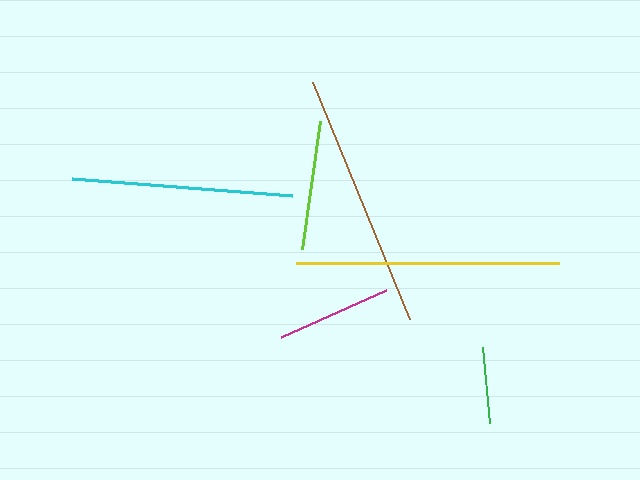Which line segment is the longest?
The yellow line is the longest at approximately 264 pixels.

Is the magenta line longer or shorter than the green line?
The magenta line is longer than the green line.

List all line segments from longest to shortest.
From longest to shortest: yellow, brown, cyan, lime, magenta, green.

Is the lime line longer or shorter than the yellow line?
The yellow line is longer than the lime line.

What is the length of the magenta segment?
The magenta segment is approximately 115 pixels long.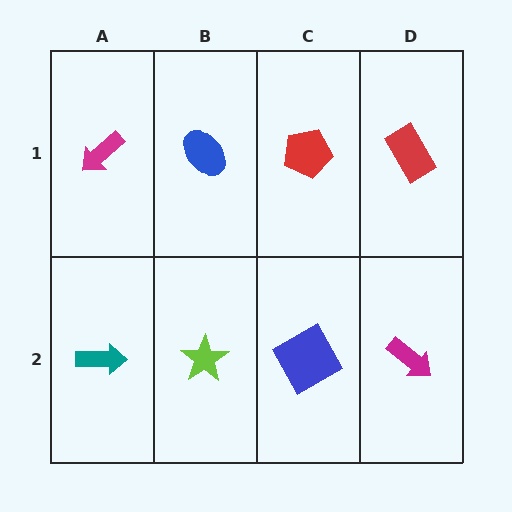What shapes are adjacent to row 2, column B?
A blue ellipse (row 1, column B), a teal arrow (row 2, column A), a blue square (row 2, column C).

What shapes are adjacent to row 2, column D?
A red rectangle (row 1, column D), a blue square (row 2, column C).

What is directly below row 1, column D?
A magenta arrow.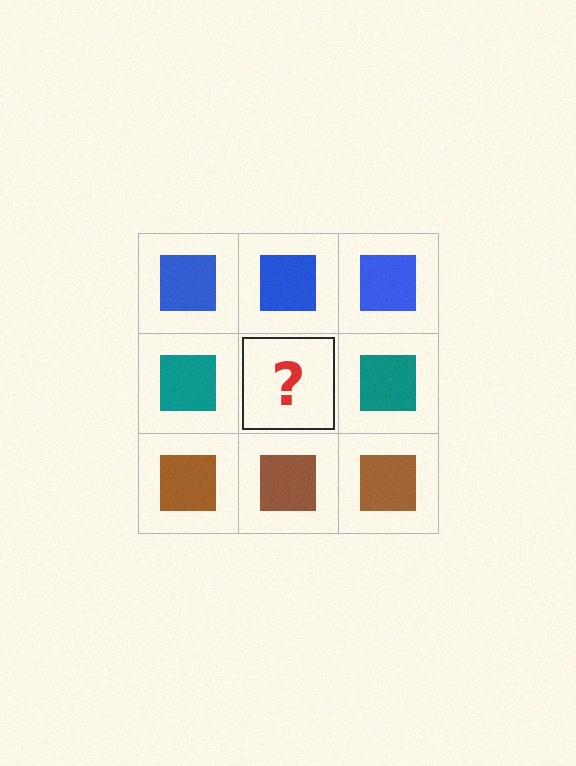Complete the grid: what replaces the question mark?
The question mark should be replaced with a teal square.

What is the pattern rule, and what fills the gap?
The rule is that each row has a consistent color. The gap should be filled with a teal square.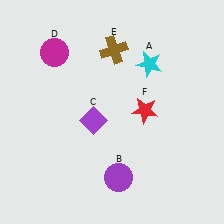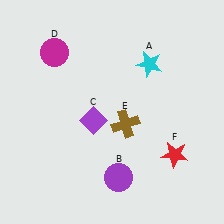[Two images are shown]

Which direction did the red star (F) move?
The red star (F) moved down.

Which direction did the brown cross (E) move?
The brown cross (E) moved down.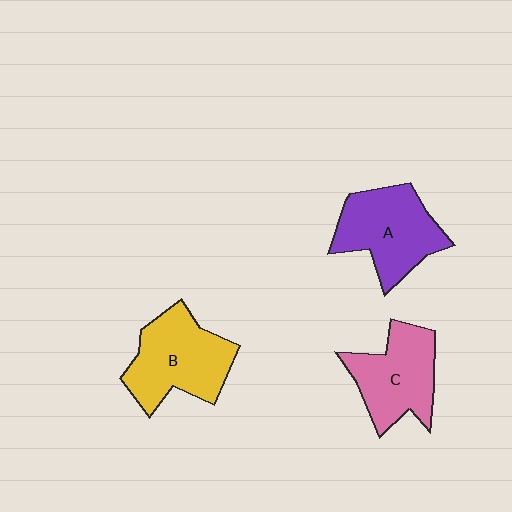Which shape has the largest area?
Shape B (yellow).